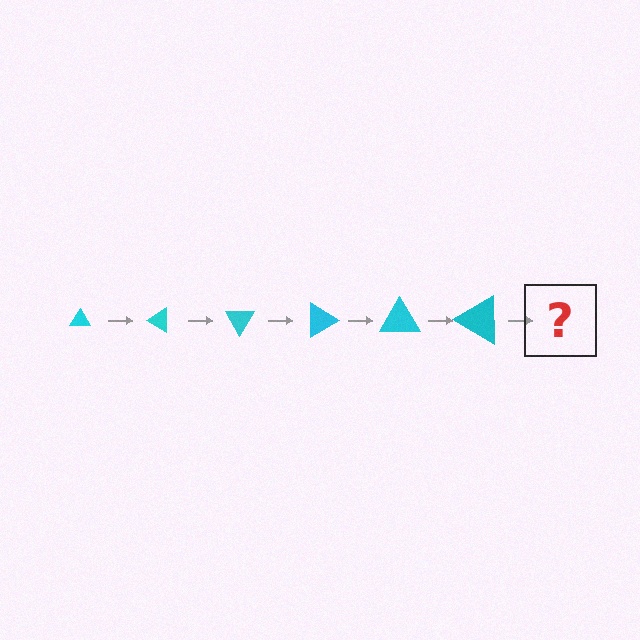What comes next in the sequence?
The next element should be a triangle, larger than the previous one and rotated 180 degrees from the start.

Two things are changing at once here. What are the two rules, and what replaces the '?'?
The two rules are that the triangle grows larger each step and it rotates 30 degrees each step. The '?' should be a triangle, larger than the previous one and rotated 180 degrees from the start.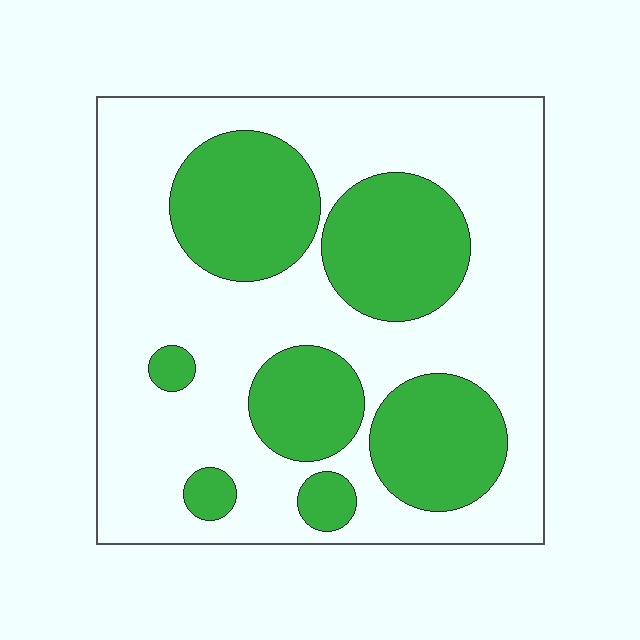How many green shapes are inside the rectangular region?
7.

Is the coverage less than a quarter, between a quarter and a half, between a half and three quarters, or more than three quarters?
Between a quarter and a half.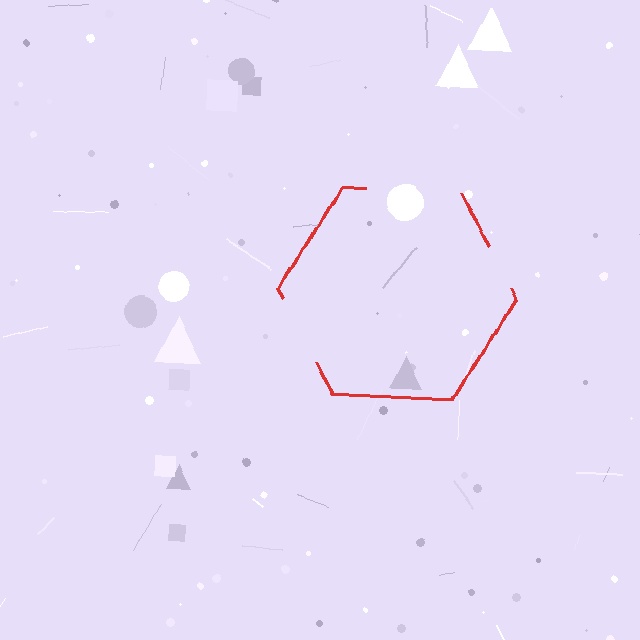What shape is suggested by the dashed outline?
The dashed outline suggests a hexagon.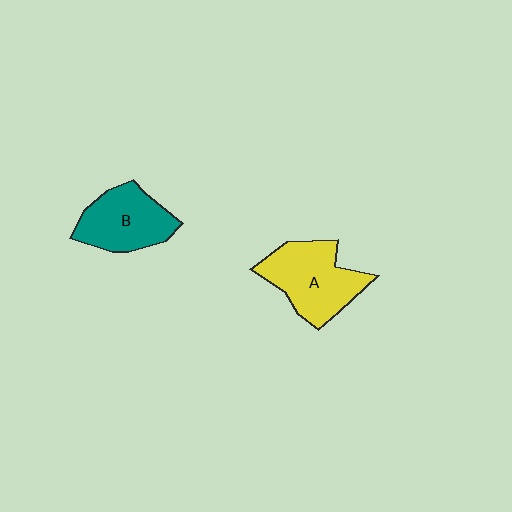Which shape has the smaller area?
Shape B (teal).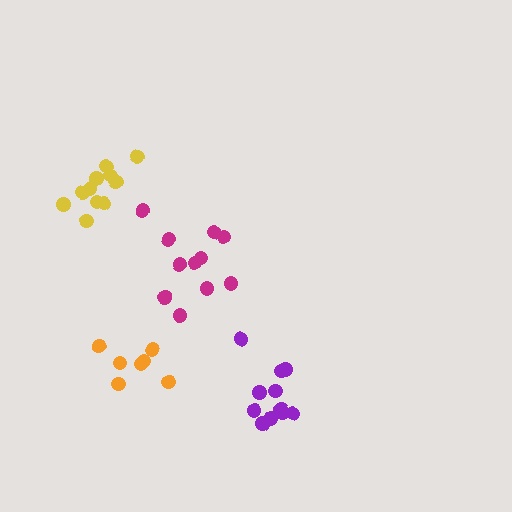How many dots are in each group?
Group 1: 7 dots, Group 2: 11 dots, Group 3: 11 dots, Group 4: 11 dots (40 total).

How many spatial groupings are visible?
There are 4 spatial groupings.